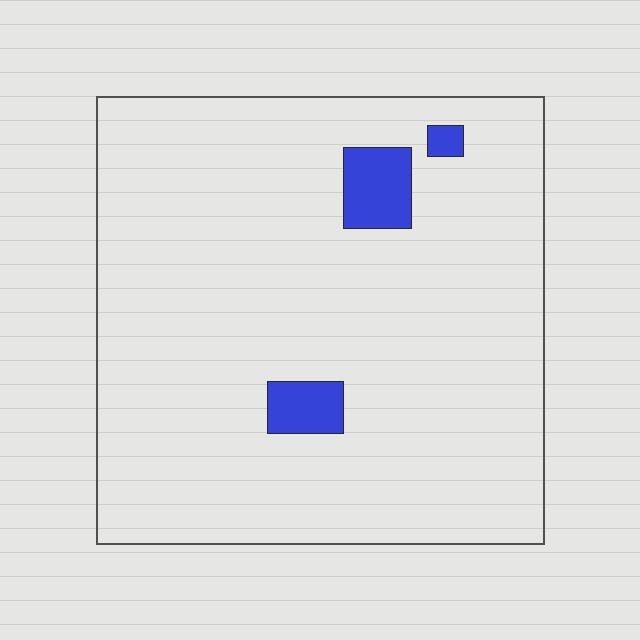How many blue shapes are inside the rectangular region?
3.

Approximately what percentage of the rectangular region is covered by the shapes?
Approximately 5%.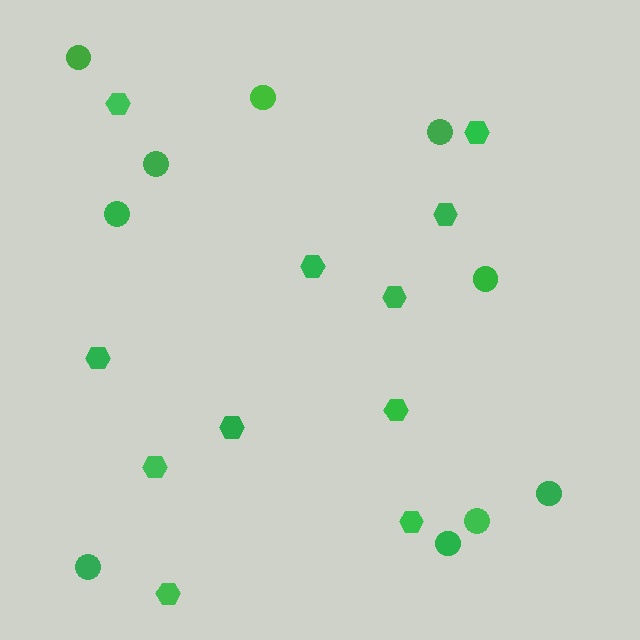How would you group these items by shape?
There are 2 groups: one group of hexagons (11) and one group of circles (10).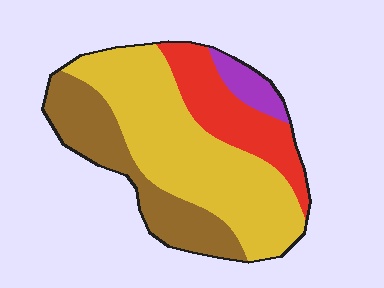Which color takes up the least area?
Purple, at roughly 5%.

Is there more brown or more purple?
Brown.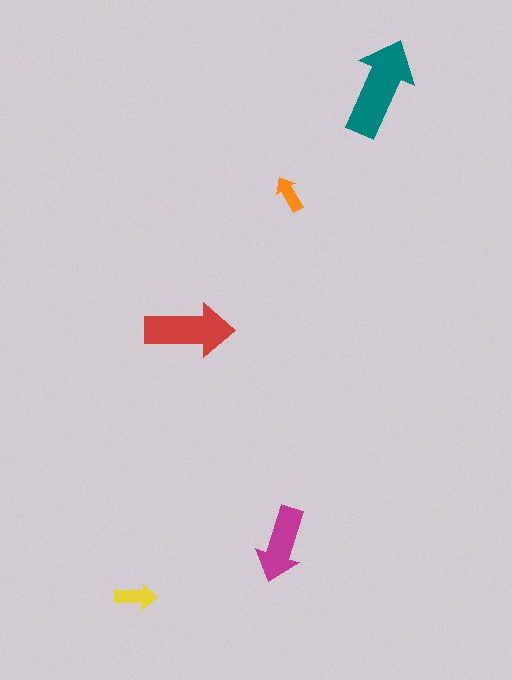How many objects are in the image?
There are 5 objects in the image.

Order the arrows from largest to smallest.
the teal one, the red one, the magenta one, the yellow one, the orange one.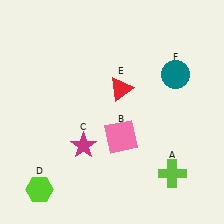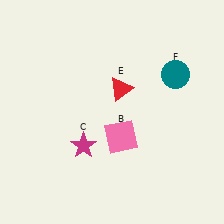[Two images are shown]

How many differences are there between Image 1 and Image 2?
There are 2 differences between the two images.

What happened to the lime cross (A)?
The lime cross (A) was removed in Image 2. It was in the bottom-right area of Image 1.